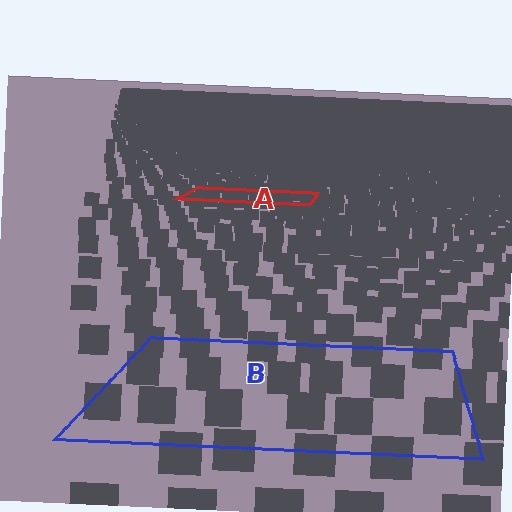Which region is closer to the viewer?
Region B is closer. The texture elements there are larger and more spread out.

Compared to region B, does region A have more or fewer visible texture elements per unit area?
Region A has more texture elements per unit area — they are packed more densely because it is farther away.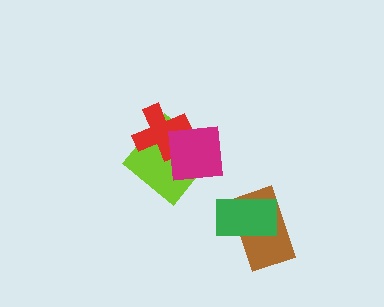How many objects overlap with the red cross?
2 objects overlap with the red cross.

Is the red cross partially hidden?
Yes, it is partially covered by another shape.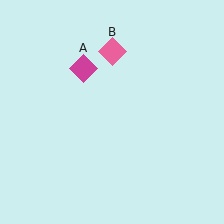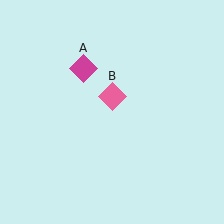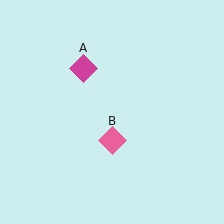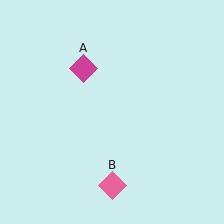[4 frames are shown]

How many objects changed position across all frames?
1 object changed position: pink diamond (object B).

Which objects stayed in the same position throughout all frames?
Magenta diamond (object A) remained stationary.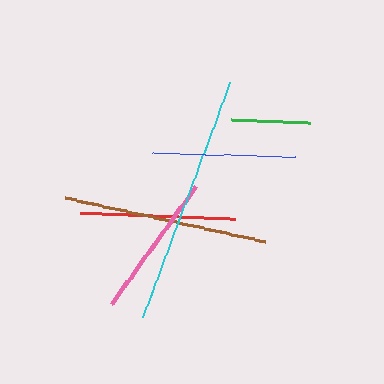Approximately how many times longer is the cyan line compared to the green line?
The cyan line is approximately 3.2 times the length of the green line.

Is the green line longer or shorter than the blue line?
The blue line is longer than the green line.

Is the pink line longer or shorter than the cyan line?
The cyan line is longer than the pink line.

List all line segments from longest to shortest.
From longest to shortest: cyan, brown, red, pink, blue, green.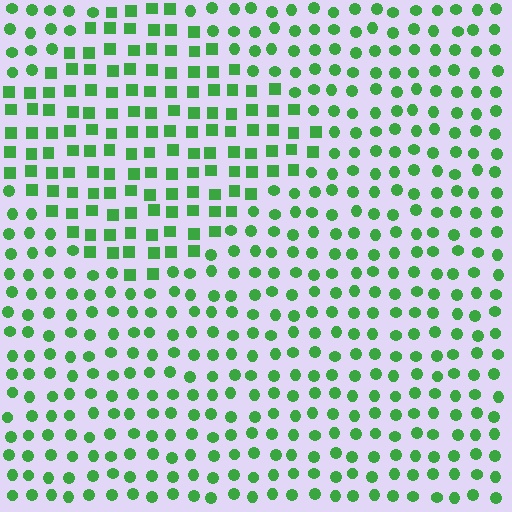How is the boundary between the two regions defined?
The boundary is defined by a change in element shape: squares inside vs. circles outside. All elements share the same color and spacing.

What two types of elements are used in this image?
The image uses squares inside the diamond region and circles outside it.